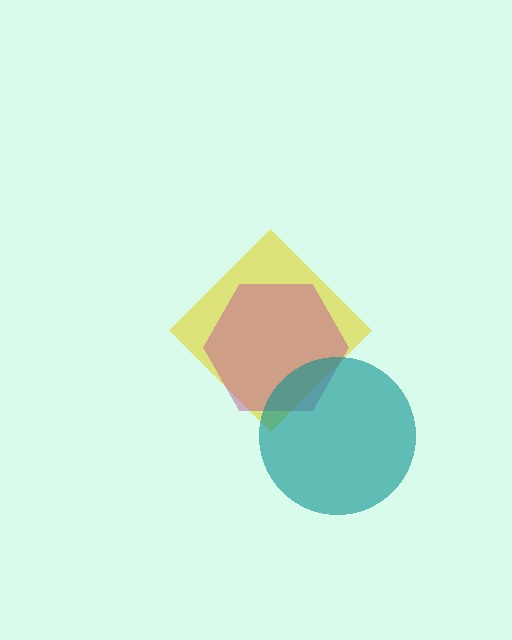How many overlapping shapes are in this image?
There are 3 overlapping shapes in the image.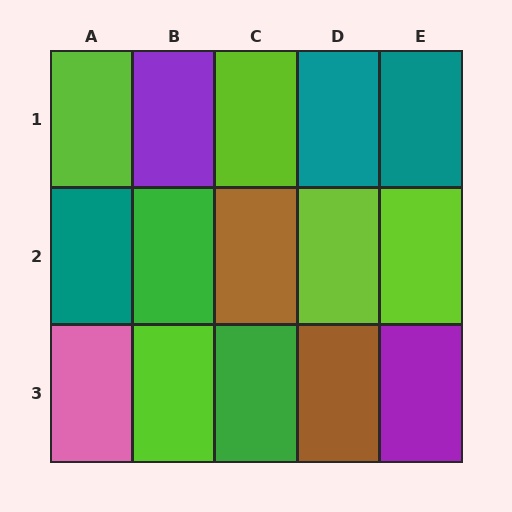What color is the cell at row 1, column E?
Teal.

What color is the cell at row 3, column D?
Brown.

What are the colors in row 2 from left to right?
Teal, green, brown, lime, lime.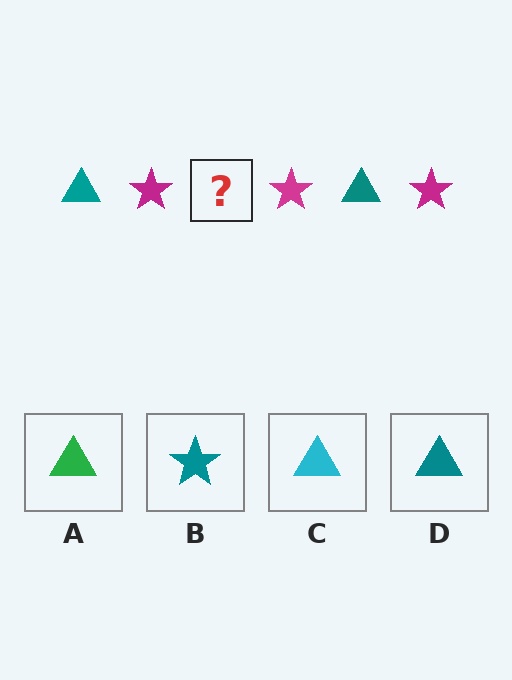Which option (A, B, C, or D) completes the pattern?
D.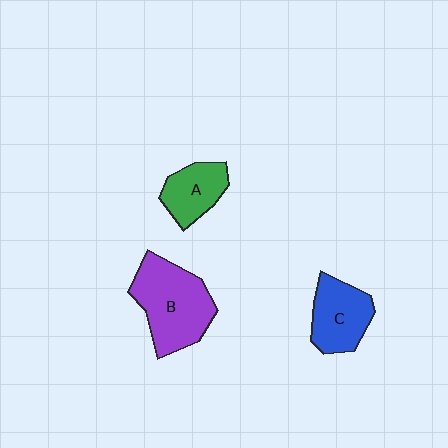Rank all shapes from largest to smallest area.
From largest to smallest: B (purple), C (blue), A (green).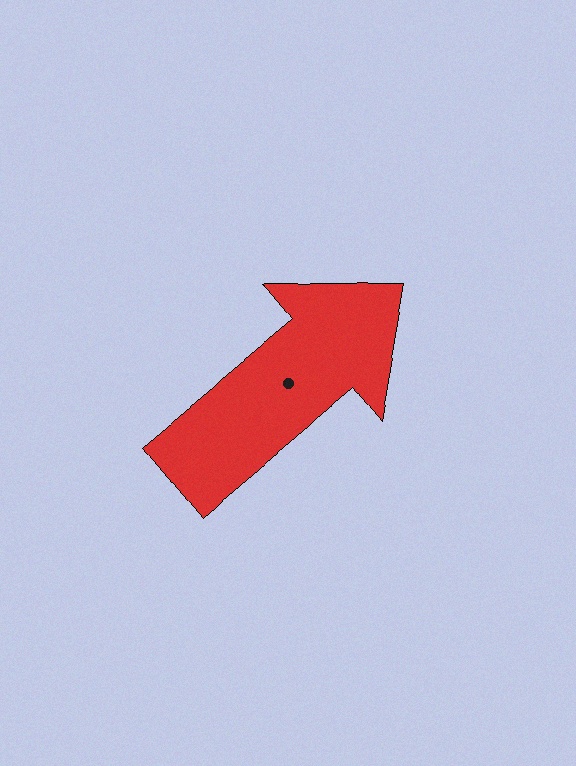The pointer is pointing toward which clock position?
Roughly 2 o'clock.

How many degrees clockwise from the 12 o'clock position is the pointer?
Approximately 50 degrees.